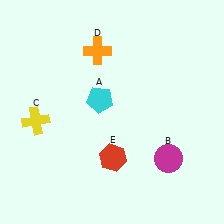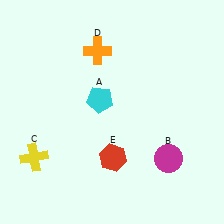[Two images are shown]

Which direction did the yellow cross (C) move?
The yellow cross (C) moved down.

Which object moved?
The yellow cross (C) moved down.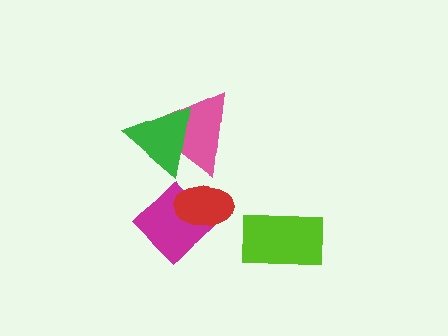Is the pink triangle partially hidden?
Yes, it is partially covered by another shape.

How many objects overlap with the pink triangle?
1 object overlaps with the pink triangle.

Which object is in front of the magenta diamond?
The red ellipse is in front of the magenta diamond.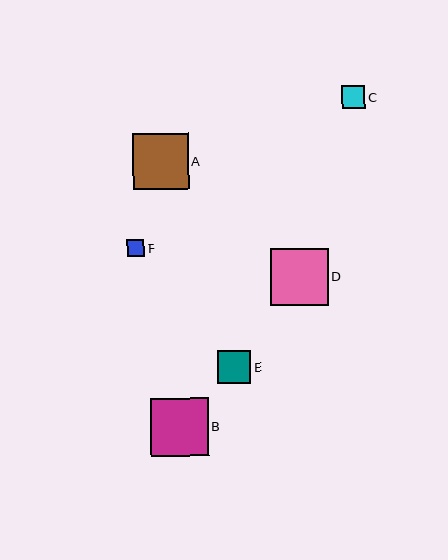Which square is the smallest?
Square F is the smallest with a size of approximately 17 pixels.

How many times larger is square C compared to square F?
Square C is approximately 1.3 times the size of square F.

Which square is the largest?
Square B is the largest with a size of approximately 58 pixels.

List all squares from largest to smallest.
From largest to smallest: B, D, A, E, C, F.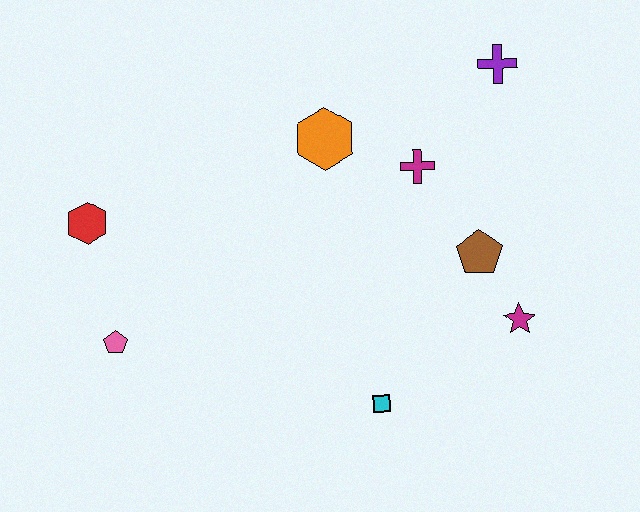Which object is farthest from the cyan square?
The purple cross is farthest from the cyan square.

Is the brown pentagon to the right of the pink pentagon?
Yes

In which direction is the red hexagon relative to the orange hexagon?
The red hexagon is to the left of the orange hexagon.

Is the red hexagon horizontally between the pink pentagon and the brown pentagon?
No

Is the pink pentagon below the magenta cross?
Yes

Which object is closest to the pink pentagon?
The red hexagon is closest to the pink pentagon.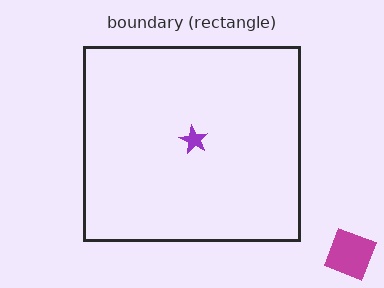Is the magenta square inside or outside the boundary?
Outside.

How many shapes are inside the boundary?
1 inside, 1 outside.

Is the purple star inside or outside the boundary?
Inside.